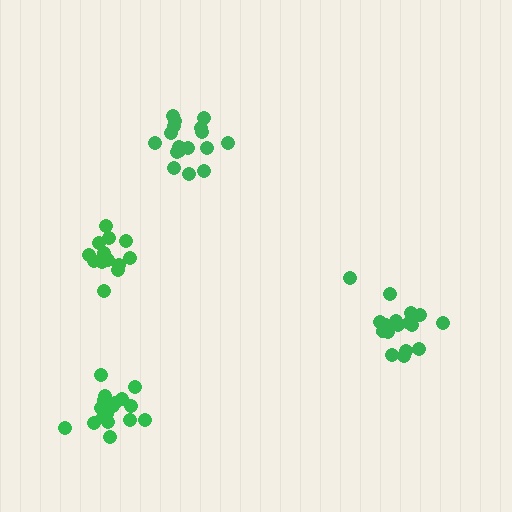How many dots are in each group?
Group 1: 14 dots, Group 2: 17 dots, Group 3: 18 dots, Group 4: 18 dots (67 total).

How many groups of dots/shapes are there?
There are 4 groups.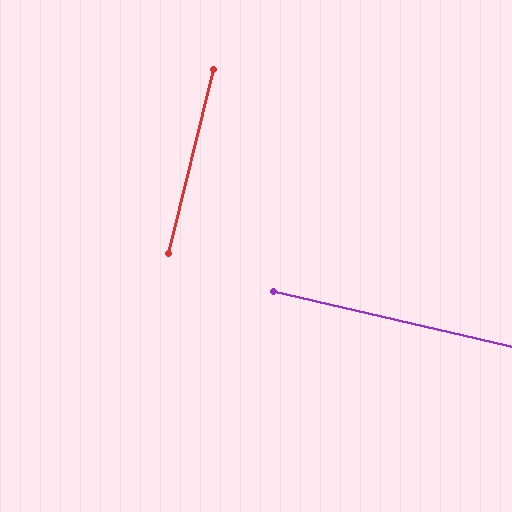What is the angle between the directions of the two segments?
Approximately 89 degrees.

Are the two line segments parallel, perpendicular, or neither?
Perpendicular — they meet at approximately 89°.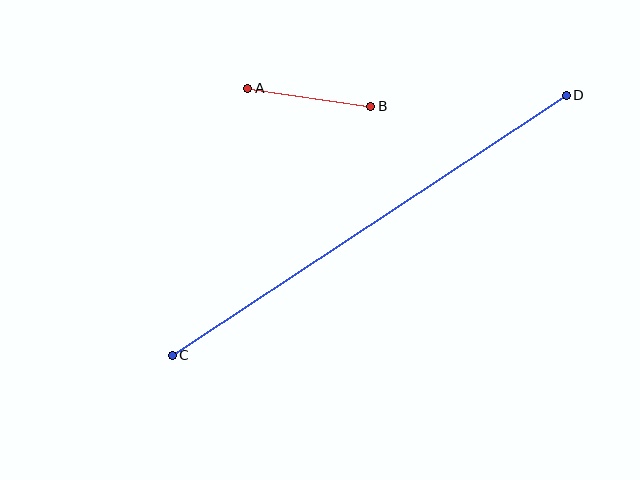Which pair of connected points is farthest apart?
Points C and D are farthest apart.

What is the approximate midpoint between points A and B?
The midpoint is at approximately (309, 97) pixels.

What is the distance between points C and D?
The distance is approximately 472 pixels.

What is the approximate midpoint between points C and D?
The midpoint is at approximately (369, 225) pixels.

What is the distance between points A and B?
The distance is approximately 124 pixels.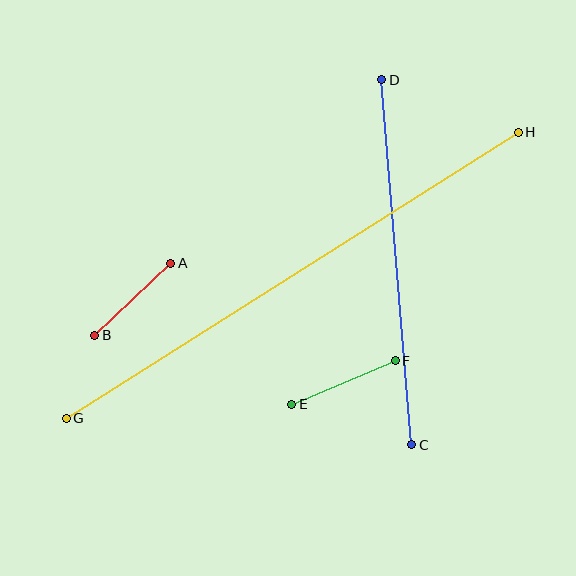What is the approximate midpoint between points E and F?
The midpoint is at approximately (344, 382) pixels.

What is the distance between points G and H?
The distance is approximately 535 pixels.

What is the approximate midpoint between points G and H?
The midpoint is at approximately (292, 275) pixels.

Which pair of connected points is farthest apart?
Points G and H are farthest apart.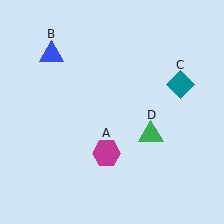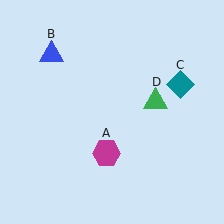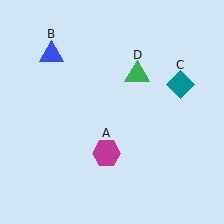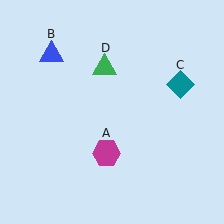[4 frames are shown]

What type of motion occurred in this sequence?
The green triangle (object D) rotated counterclockwise around the center of the scene.